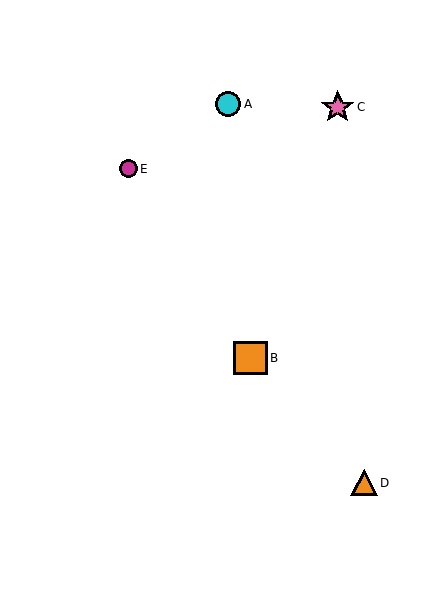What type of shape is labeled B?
Shape B is an orange square.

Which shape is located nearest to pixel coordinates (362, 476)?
The orange triangle (labeled D) at (364, 483) is nearest to that location.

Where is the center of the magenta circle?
The center of the magenta circle is at (128, 169).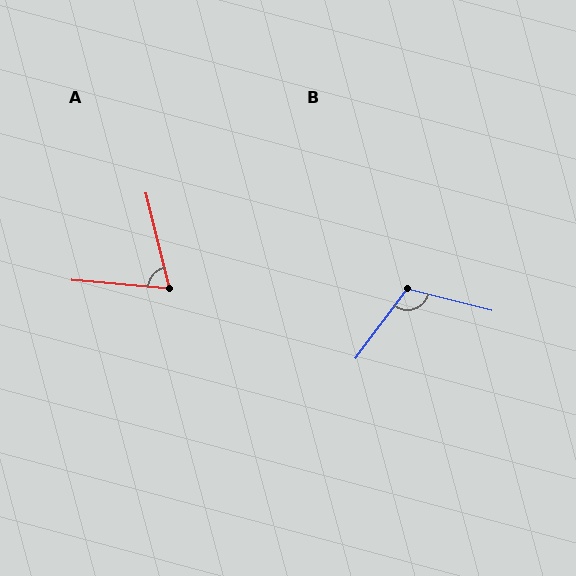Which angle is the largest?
B, at approximately 113 degrees.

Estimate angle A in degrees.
Approximately 71 degrees.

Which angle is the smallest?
A, at approximately 71 degrees.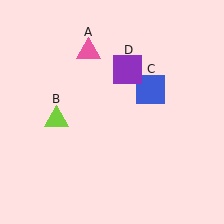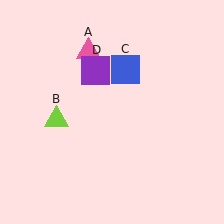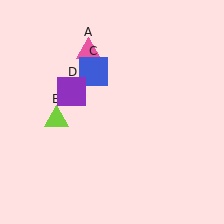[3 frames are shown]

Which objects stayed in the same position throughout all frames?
Pink triangle (object A) and lime triangle (object B) remained stationary.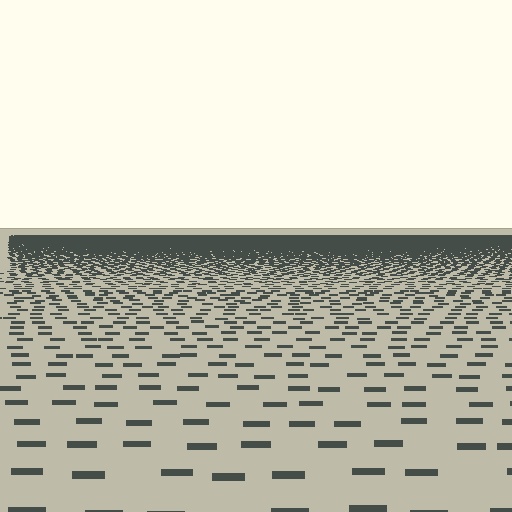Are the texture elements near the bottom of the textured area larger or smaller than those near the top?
Larger. Near the bottom, elements are closer to the viewer and appear at a bigger on-screen size.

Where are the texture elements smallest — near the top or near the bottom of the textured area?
Near the top.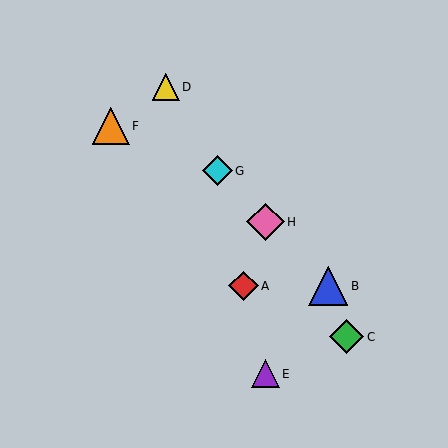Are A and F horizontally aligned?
No, A is at y≈286 and F is at y≈126.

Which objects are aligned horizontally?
Objects A, B are aligned horizontally.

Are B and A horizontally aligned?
Yes, both are at y≈286.